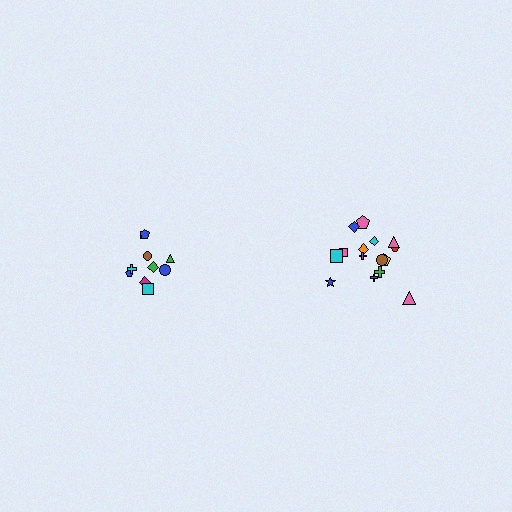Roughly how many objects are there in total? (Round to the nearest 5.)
Roughly 25 objects in total.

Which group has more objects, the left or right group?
The right group.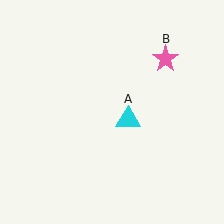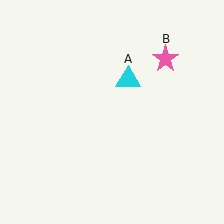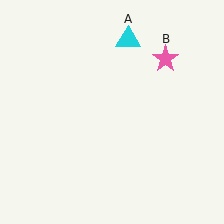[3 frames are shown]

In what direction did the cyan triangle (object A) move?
The cyan triangle (object A) moved up.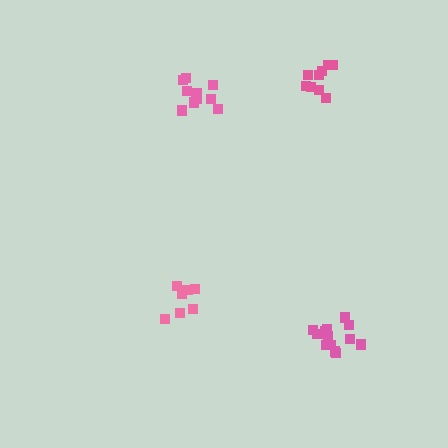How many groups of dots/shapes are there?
There are 4 groups.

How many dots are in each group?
Group 1: 10 dots, Group 2: 8 dots, Group 3: 9 dots, Group 4: 13 dots (40 total).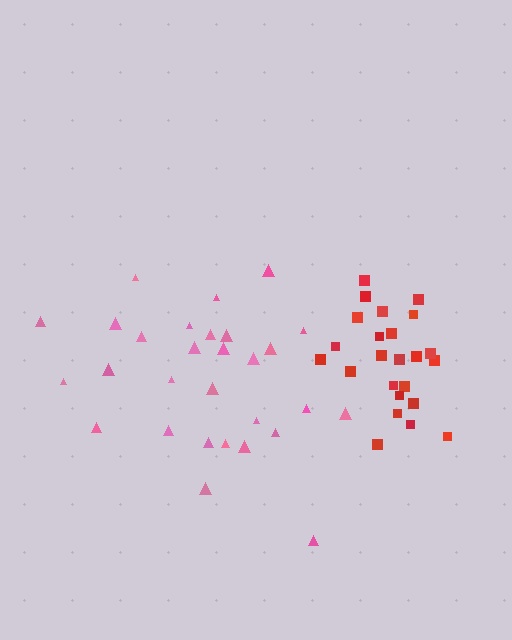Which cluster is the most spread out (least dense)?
Pink.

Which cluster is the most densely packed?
Red.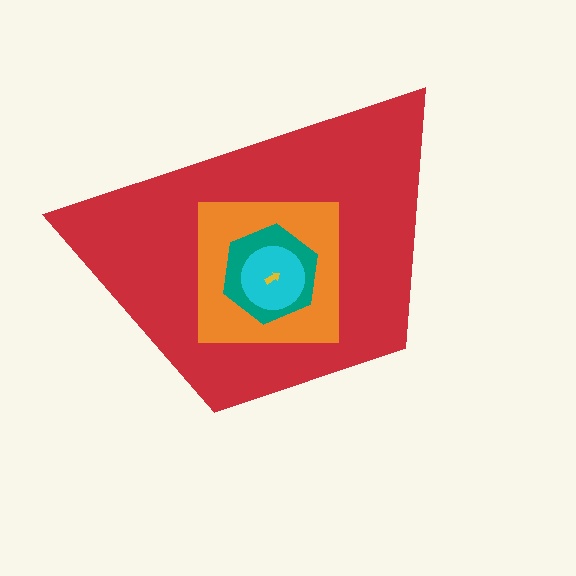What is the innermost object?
The yellow arrow.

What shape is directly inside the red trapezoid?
The orange square.